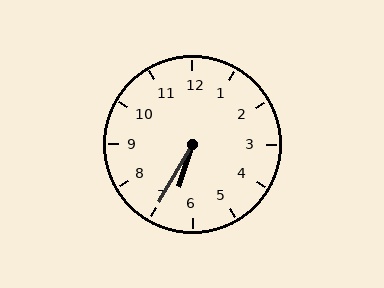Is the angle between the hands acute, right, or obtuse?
It is acute.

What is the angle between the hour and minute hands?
Approximately 12 degrees.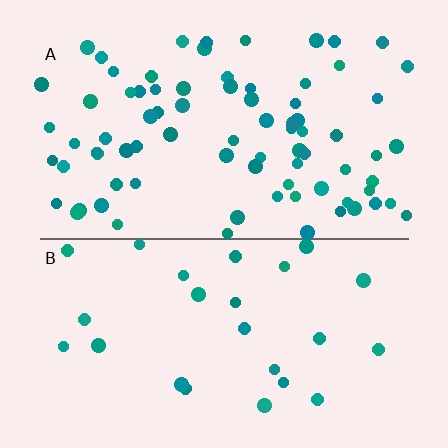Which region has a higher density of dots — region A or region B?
A (the top).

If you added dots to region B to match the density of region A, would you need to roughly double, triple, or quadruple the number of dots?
Approximately triple.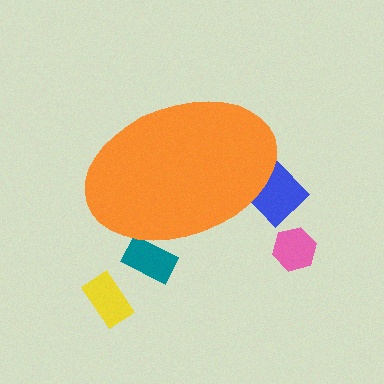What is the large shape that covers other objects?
An orange ellipse.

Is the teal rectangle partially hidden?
Yes, the teal rectangle is partially hidden behind the orange ellipse.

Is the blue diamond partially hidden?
Yes, the blue diamond is partially hidden behind the orange ellipse.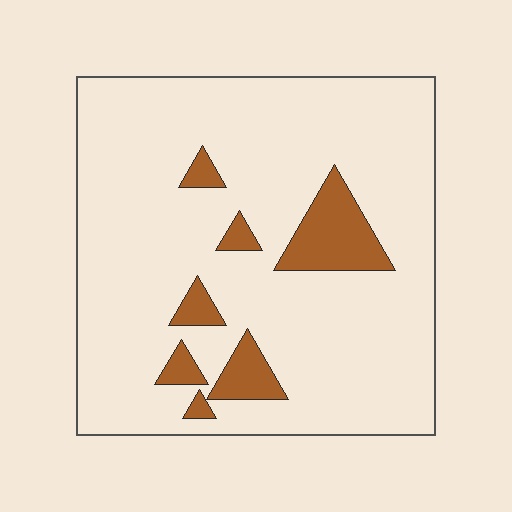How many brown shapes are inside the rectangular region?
7.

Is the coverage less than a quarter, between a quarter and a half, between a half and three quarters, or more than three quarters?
Less than a quarter.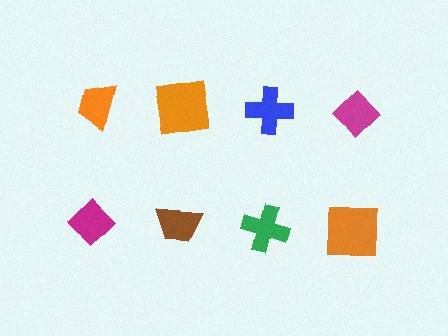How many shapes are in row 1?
4 shapes.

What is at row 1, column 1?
An orange trapezoid.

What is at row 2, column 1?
A magenta diamond.